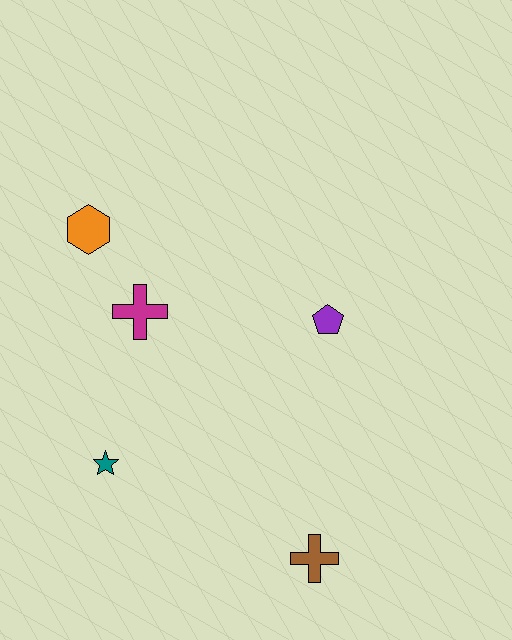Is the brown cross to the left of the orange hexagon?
No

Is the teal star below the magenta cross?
Yes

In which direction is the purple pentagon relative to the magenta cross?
The purple pentagon is to the right of the magenta cross.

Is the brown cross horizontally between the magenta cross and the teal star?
No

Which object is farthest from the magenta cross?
The brown cross is farthest from the magenta cross.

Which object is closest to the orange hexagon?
The magenta cross is closest to the orange hexagon.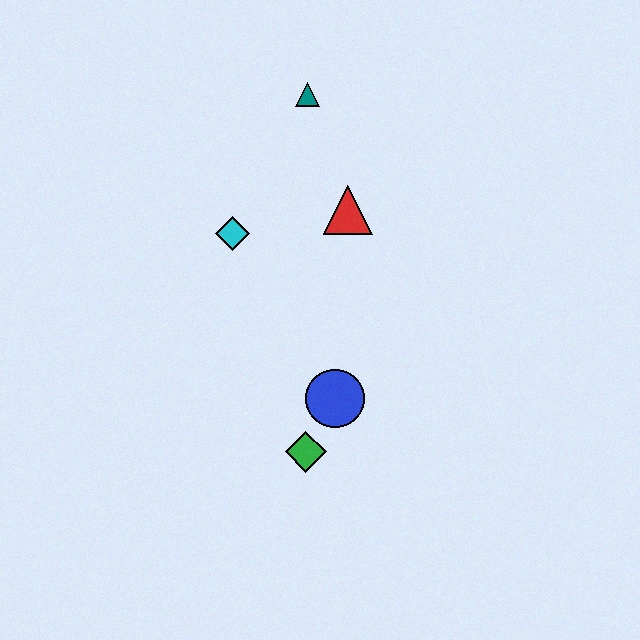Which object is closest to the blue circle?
The green diamond is closest to the blue circle.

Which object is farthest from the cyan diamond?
The green diamond is farthest from the cyan diamond.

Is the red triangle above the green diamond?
Yes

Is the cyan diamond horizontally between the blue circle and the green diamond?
No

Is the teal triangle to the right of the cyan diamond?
Yes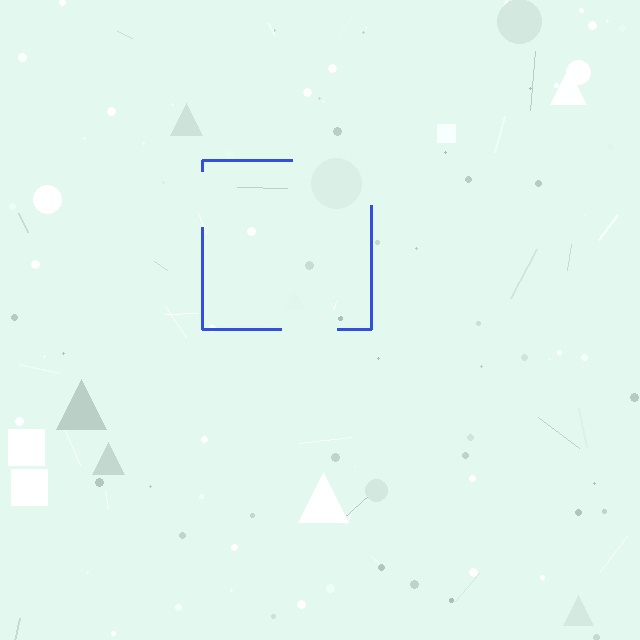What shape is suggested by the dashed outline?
The dashed outline suggests a square.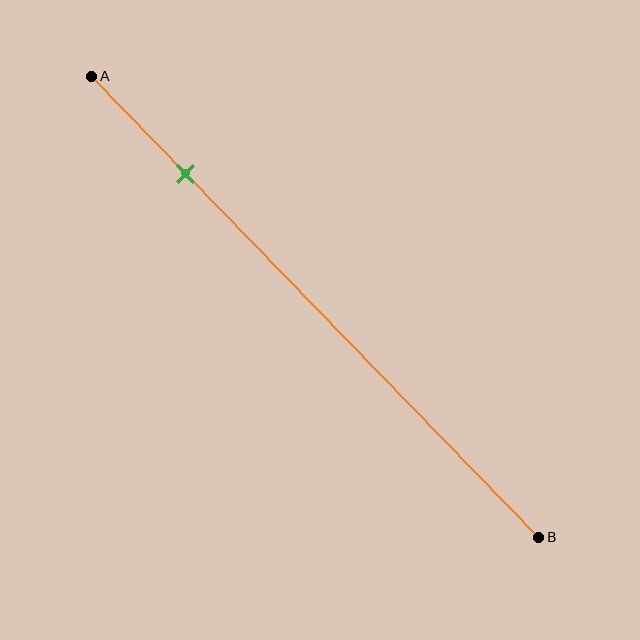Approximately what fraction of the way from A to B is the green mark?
The green mark is approximately 20% of the way from A to B.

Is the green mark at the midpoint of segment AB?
No, the mark is at about 20% from A, not at the 50% midpoint.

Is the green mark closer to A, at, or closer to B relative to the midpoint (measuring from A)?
The green mark is closer to point A than the midpoint of segment AB.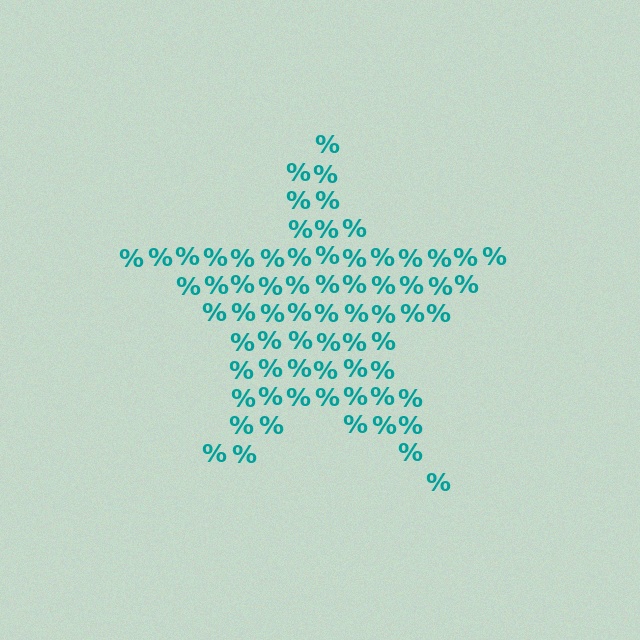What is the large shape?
The large shape is a star.